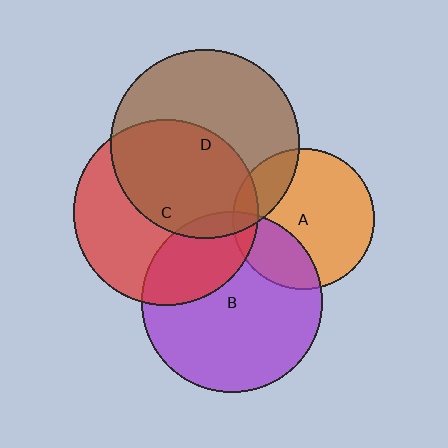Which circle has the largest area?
Circle D (brown).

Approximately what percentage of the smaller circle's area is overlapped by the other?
Approximately 10%.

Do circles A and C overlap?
Yes.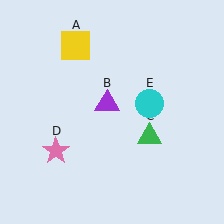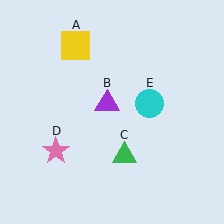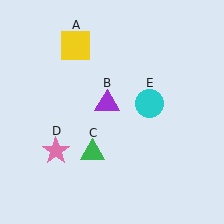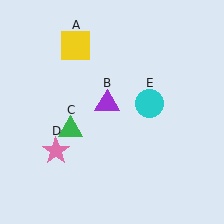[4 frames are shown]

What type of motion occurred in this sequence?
The green triangle (object C) rotated clockwise around the center of the scene.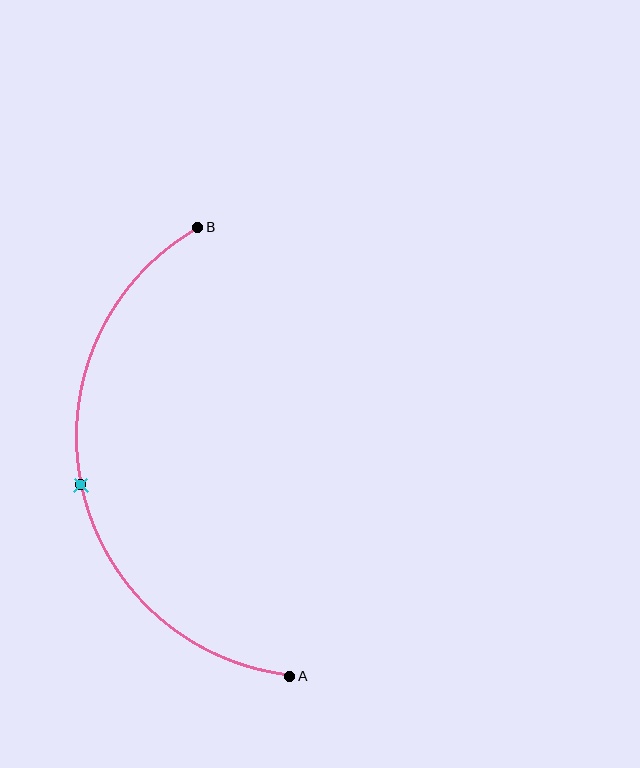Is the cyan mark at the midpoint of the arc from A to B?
Yes. The cyan mark lies on the arc at equal arc-length from both A and B — it is the arc midpoint.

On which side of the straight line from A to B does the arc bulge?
The arc bulges to the left of the straight line connecting A and B.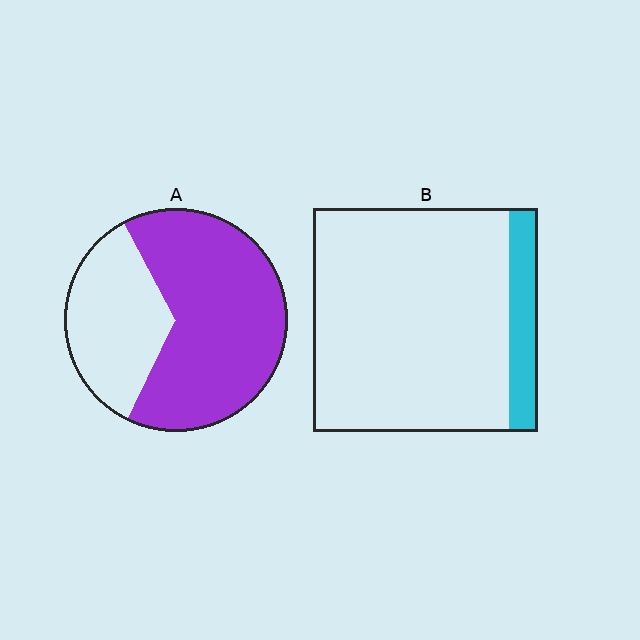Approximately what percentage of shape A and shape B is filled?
A is approximately 65% and B is approximately 15%.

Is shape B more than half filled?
No.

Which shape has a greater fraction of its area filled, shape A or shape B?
Shape A.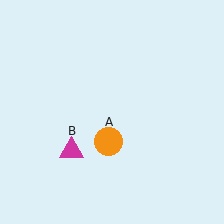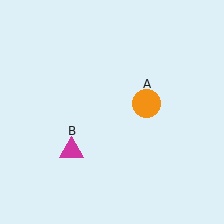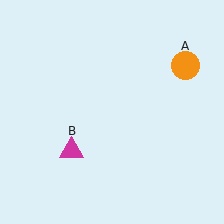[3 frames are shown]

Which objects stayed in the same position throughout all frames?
Magenta triangle (object B) remained stationary.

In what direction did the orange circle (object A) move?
The orange circle (object A) moved up and to the right.